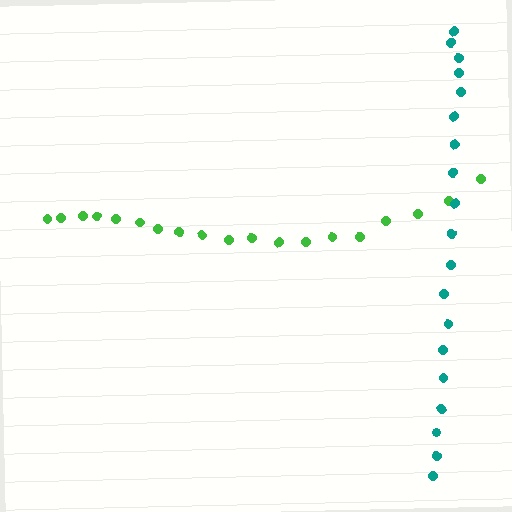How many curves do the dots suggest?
There are 2 distinct paths.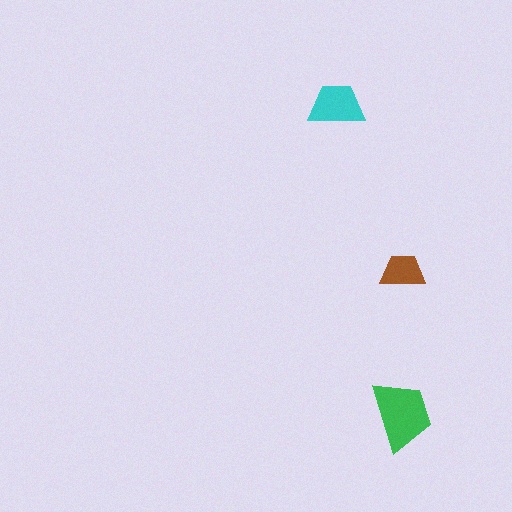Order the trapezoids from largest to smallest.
the green one, the cyan one, the brown one.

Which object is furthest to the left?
The cyan trapezoid is leftmost.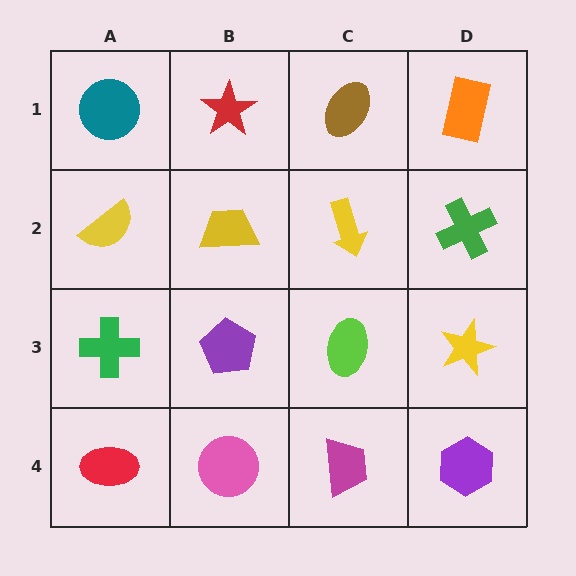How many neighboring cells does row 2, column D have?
3.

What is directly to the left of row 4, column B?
A red ellipse.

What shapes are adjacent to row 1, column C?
A yellow arrow (row 2, column C), a red star (row 1, column B), an orange rectangle (row 1, column D).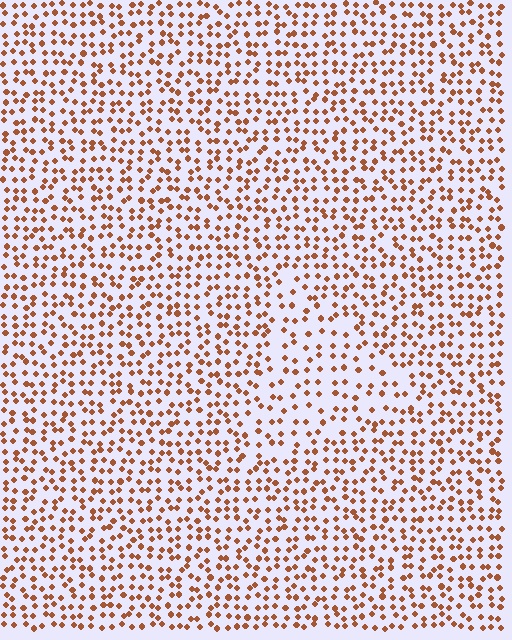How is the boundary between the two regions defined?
The boundary is defined by a change in element density (approximately 1.7x ratio). All elements are the same color, size, and shape.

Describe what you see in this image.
The image contains small brown elements arranged at two different densities. A triangle-shaped region is visible where the elements are less densely packed than the surrounding area.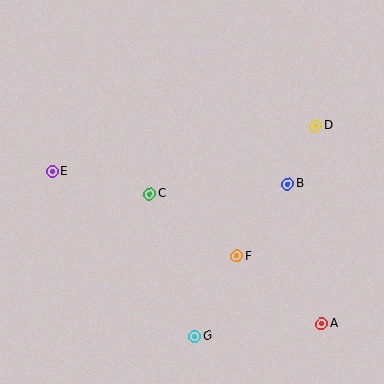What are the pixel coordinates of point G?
Point G is at (195, 336).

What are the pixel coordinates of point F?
Point F is at (237, 256).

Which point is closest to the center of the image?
Point C at (150, 194) is closest to the center.